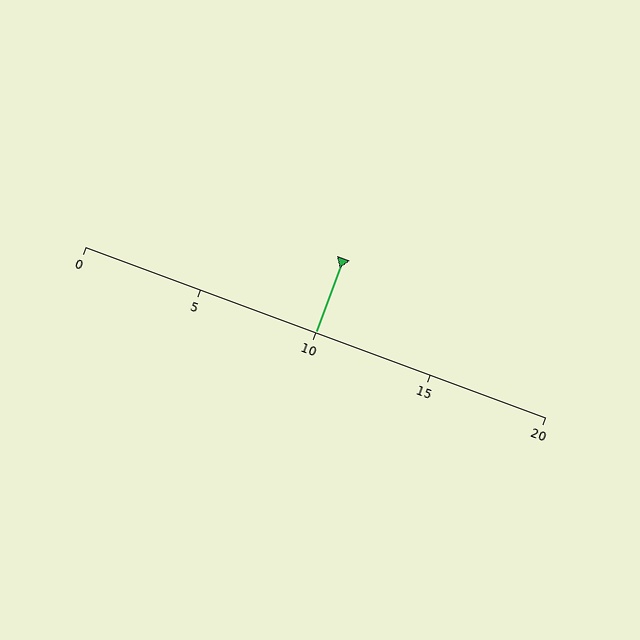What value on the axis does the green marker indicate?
The marker indicates approximately 10.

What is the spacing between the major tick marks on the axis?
The major ticks are spaced 5 apart.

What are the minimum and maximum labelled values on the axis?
The axis runs from 0 to 20.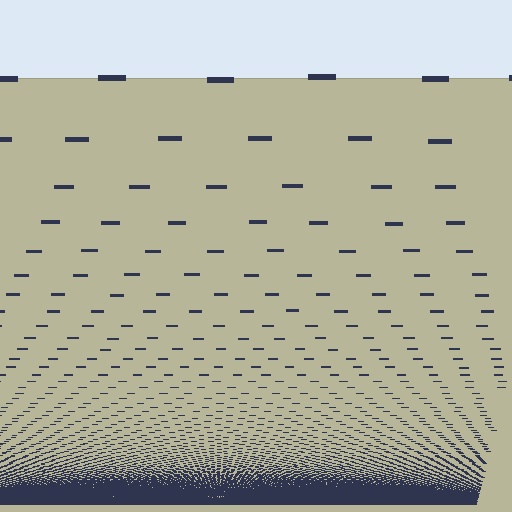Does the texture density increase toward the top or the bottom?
Density increases toward the bottom.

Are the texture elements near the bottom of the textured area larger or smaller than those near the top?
Smaller. The gradient is inverted — elements near the bottom are smaller and denser.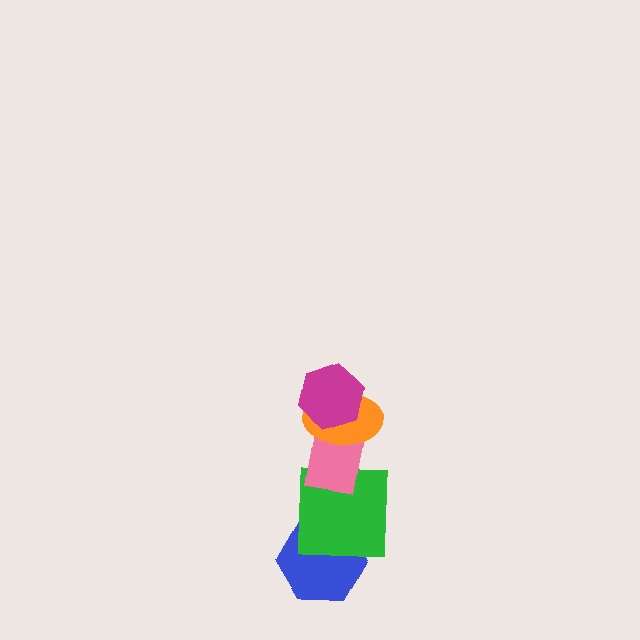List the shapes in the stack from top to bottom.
From top to bottom: the magenta hexagon, the orange ellipse, the pink rectangle, the green square, the blue hexagon.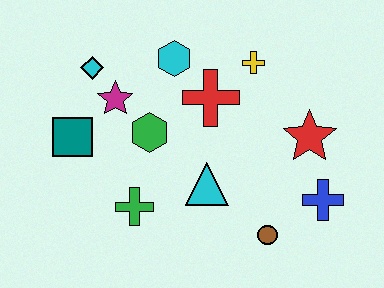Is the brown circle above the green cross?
No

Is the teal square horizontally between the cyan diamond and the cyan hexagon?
No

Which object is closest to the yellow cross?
The red cross is closest to the yellow cross.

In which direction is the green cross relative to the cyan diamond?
The green cross is below the cyan diamond.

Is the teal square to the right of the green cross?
No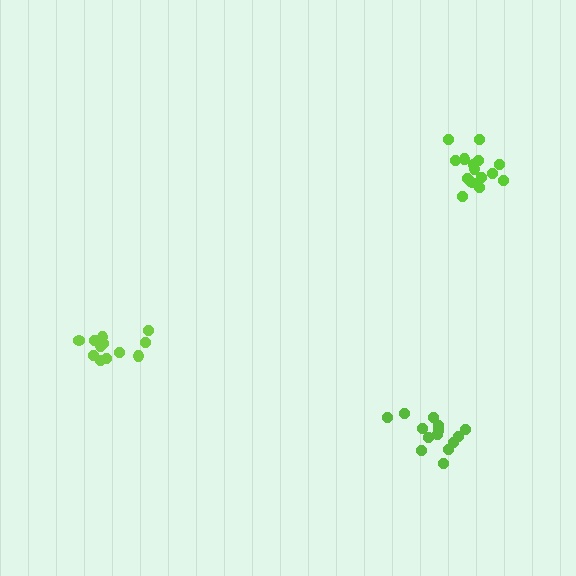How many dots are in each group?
Group 1: 12 dots, Group 2: 14 dots, Group 3: 15 dots (41 total).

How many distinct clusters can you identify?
There are 3 distinct clusters.